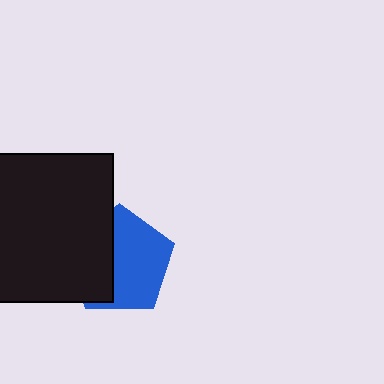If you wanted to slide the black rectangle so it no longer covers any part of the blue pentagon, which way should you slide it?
Slide it left — that is the most direct way to separate the two shapes.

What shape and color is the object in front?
The object in front is a black rectangle.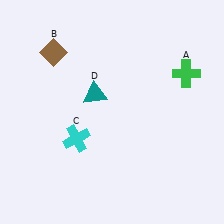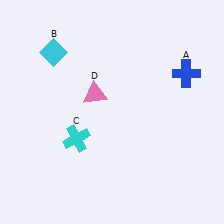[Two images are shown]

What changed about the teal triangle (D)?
In Image 1, D is teal. In Image 2, it changed to pink.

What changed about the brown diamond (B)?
In Image 1, B is brown. In Image 2, it changed to cyan.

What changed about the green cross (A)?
In Image 1, A is green. In Image 2, it changed to blue.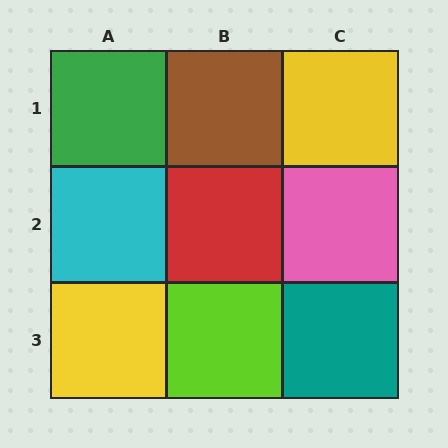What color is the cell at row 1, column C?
Yellow.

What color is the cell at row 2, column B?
Red.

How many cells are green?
1 cell is green.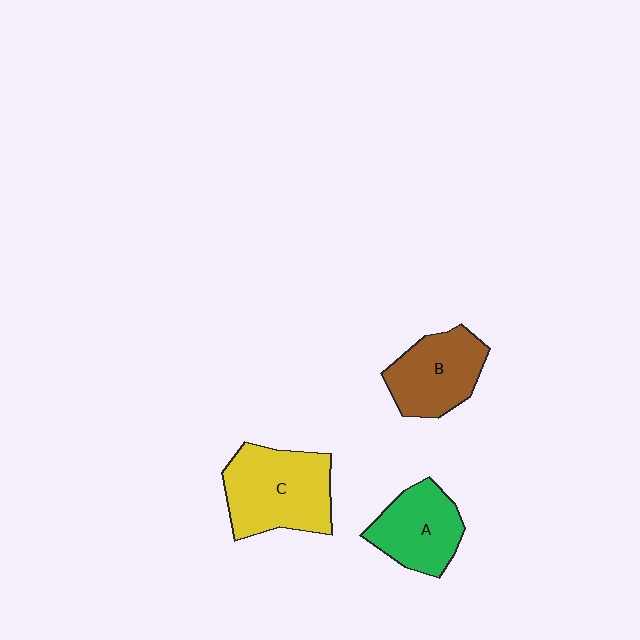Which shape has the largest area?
Shape C (yellow).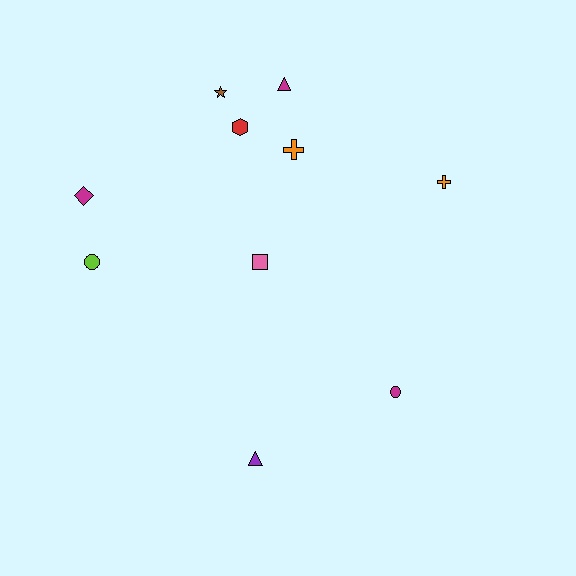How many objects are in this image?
There are 10 objects.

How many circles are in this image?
There are 2 circles.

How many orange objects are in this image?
There are 2 orange objects.